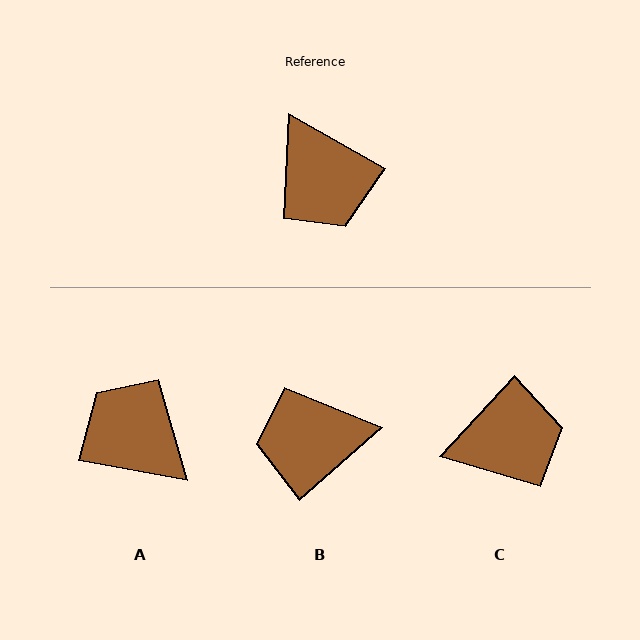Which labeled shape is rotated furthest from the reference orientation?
A, about 161 degrees away.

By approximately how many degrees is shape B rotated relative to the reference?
Approximately 109 degrees clockwise.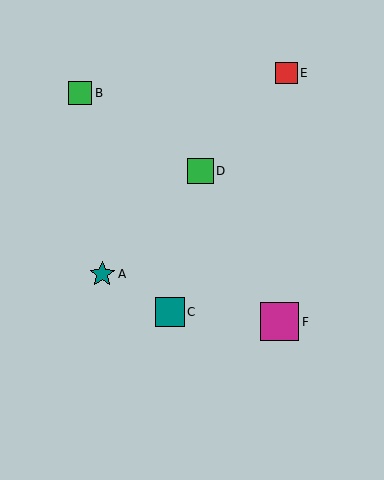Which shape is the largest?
The magenta square (labeled F) is the largest.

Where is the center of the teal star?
The center of the teal star is at (102, 274).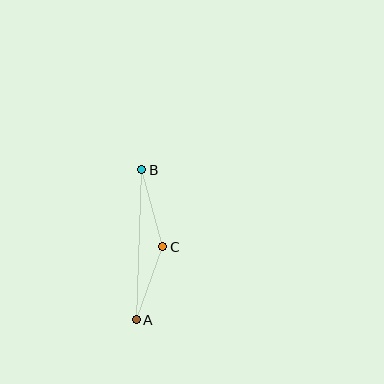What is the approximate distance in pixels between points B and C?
The distance between B and C is approximately 80 pixels.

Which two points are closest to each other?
Points A and C are closest to each other.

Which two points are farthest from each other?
Points A and B are farthest from each other.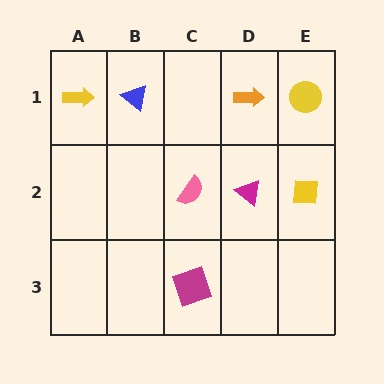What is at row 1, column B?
A blue triangle.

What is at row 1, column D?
An orange arrow.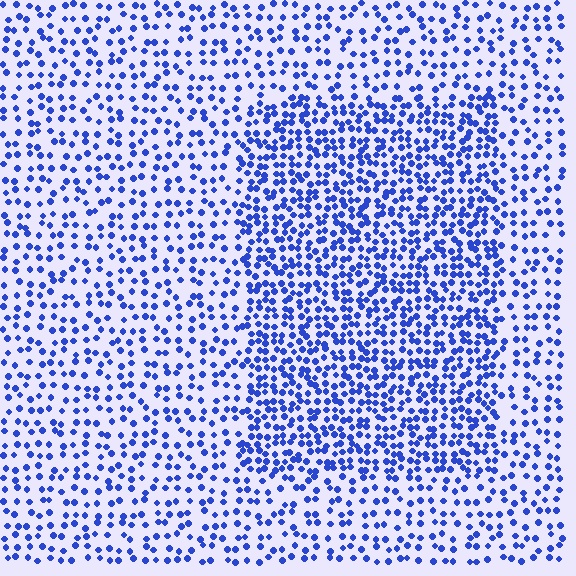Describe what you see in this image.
The image contains small blue elements arranged at two different densities. A rectangle-shaped region is visible where the elements are more densely packed than the surrounding area.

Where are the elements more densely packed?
The elements are more densely packed inside the rectangle boundary.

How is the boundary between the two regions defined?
The boundary is defined by a change in element density (approximately 1.9x ratio). All elements are the same color, size, and shape.